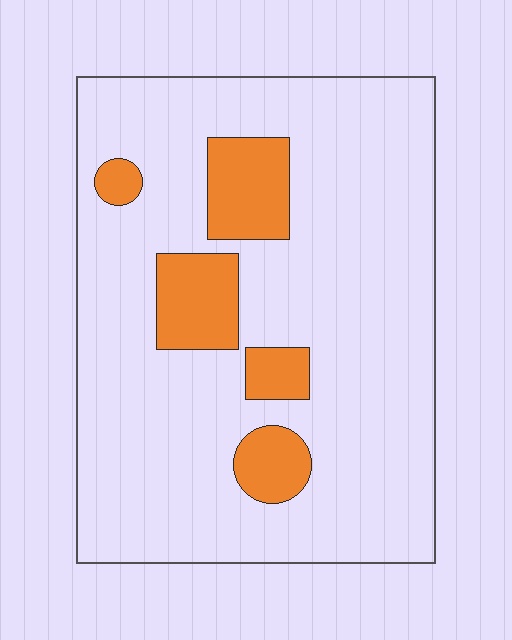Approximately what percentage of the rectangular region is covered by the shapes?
Approximately 15%.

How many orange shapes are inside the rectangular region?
5.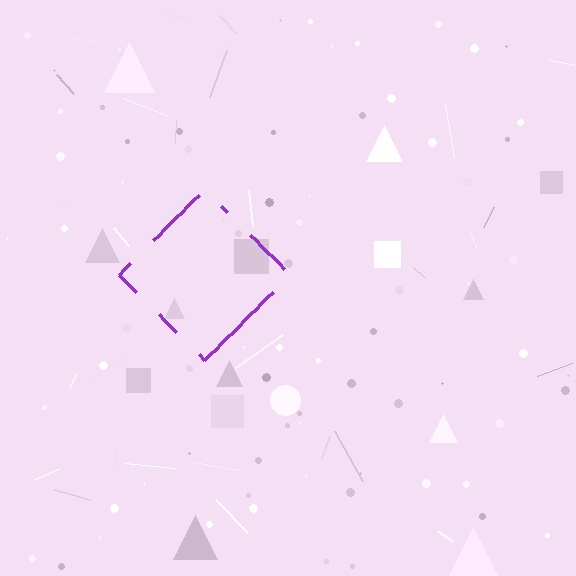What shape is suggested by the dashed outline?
The dashed outline suggests a diamond.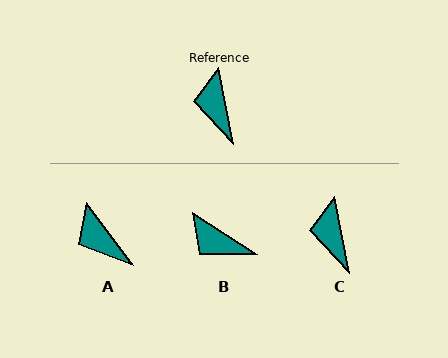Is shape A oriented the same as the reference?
No, it is off by about 26 degrees.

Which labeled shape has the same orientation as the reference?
C.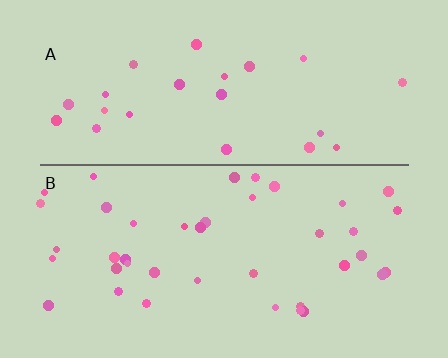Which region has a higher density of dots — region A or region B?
B (the bottom).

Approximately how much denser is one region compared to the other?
Approximately 1.6× — region B over region A.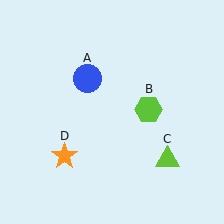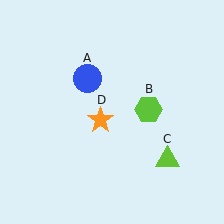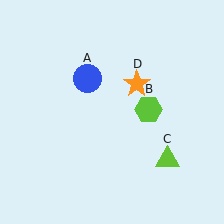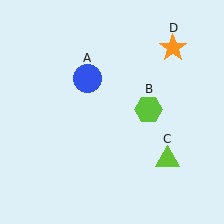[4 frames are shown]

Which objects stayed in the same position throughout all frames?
Blue circle (object A) and lime hexagon (object B) and lime triangle (object C) remained stationary.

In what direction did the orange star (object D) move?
The orange star (object D) moved up and to the right.